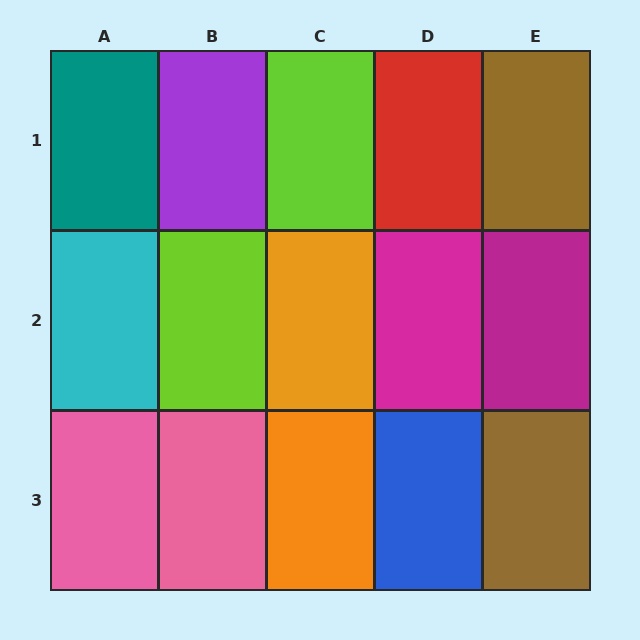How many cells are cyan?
1 cell is cyan.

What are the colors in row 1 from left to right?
Teal, purple, lime, red, brown.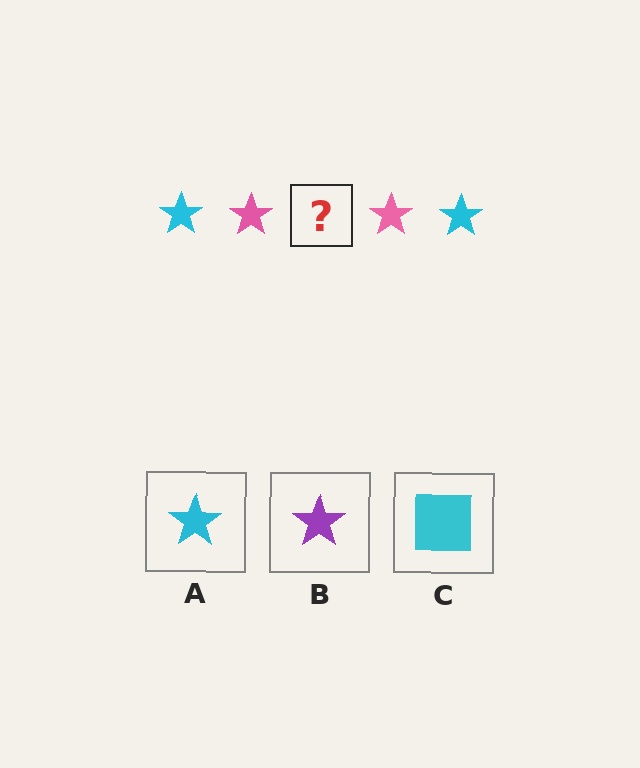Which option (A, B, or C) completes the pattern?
A.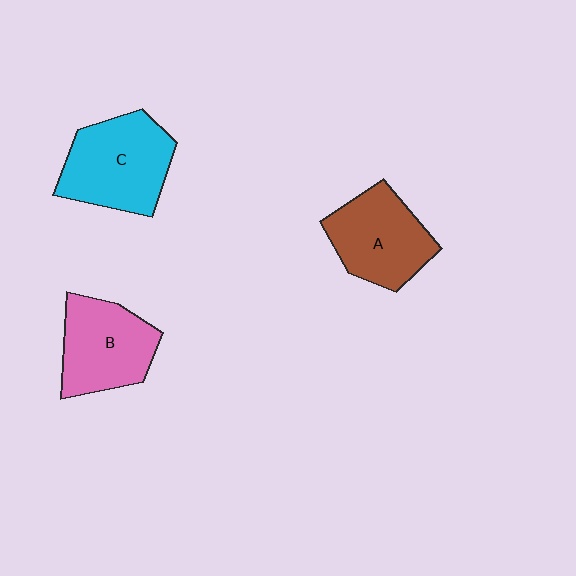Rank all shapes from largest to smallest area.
From largest to smallest: C (cyan), A (brown), B (pink).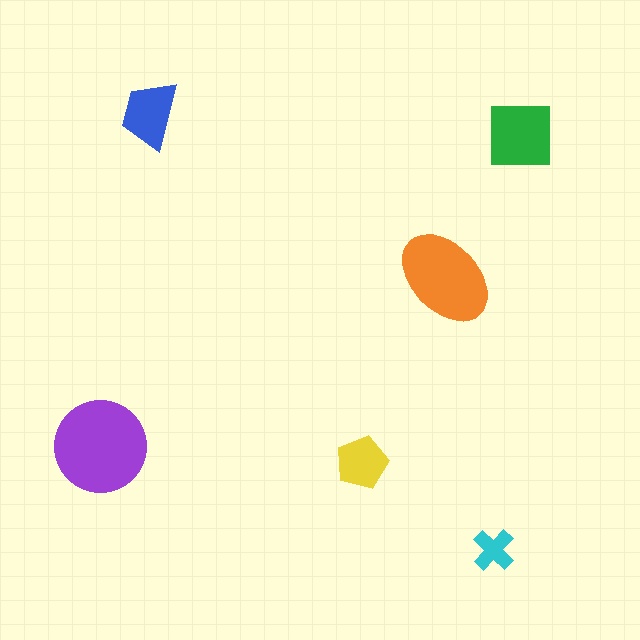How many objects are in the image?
There are 6 objects in the image.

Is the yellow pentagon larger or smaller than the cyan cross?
Larger.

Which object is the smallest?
The cyan cross.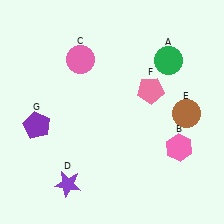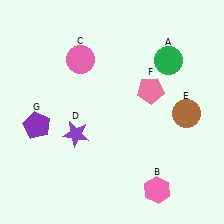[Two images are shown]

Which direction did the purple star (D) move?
The purple star (D) moved up.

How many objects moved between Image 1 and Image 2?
2 objects moved between the two images.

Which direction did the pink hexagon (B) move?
The pink hexagon (B) moved down.